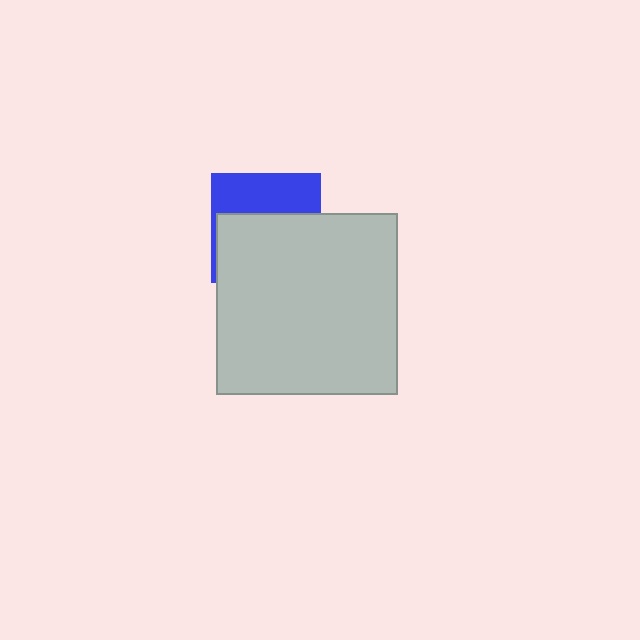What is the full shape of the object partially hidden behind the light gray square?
The partially hidden object is a blue square.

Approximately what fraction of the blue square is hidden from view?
Roughly 61% of the blue square is hidden behind the light gray square.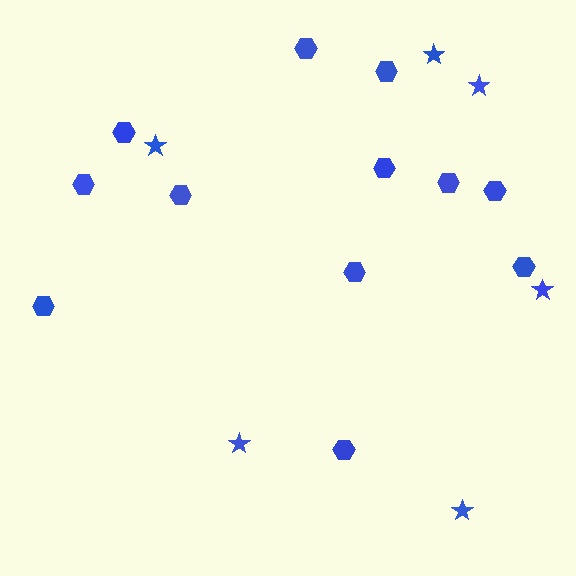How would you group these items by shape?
There are 2 groups: one group of hexagons (12) and one group of stars (6).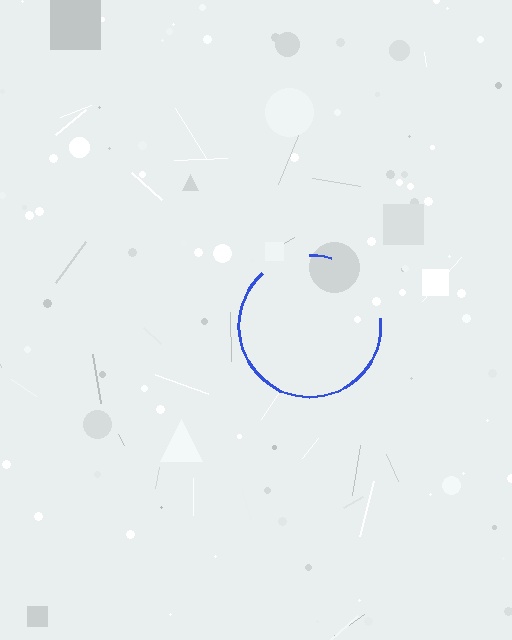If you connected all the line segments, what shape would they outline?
They would outline a circle.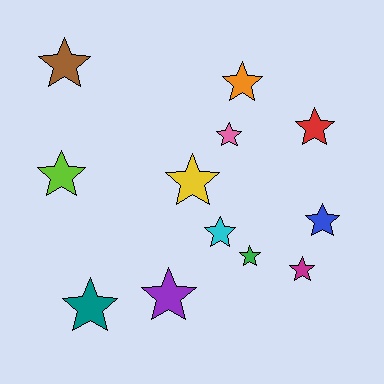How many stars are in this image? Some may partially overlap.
There are 12 stars.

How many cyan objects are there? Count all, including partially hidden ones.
There is 1 cyan object.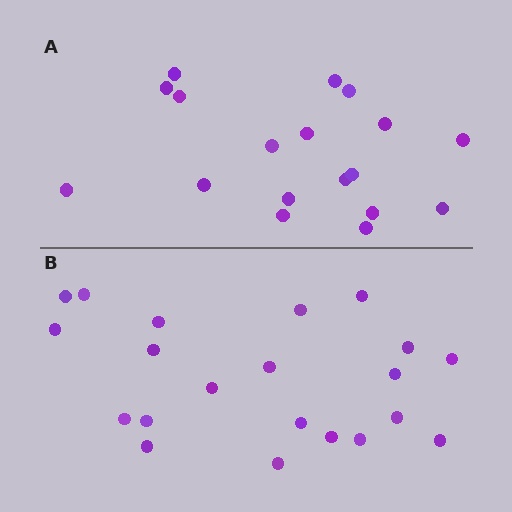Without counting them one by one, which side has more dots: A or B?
Region B (the bottom region) has more dots.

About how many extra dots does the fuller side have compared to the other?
Region B has just a few more — roughly 2 or 3 more dots than region A.